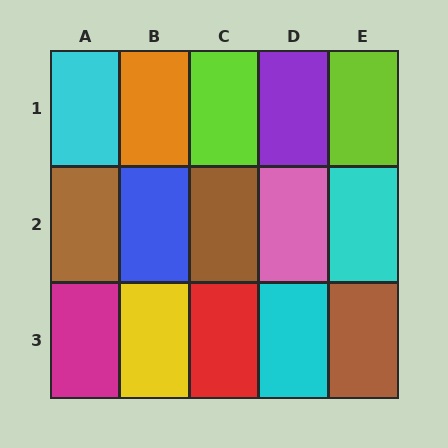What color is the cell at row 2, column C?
Brown.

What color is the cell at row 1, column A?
Cyan.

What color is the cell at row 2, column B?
Blue.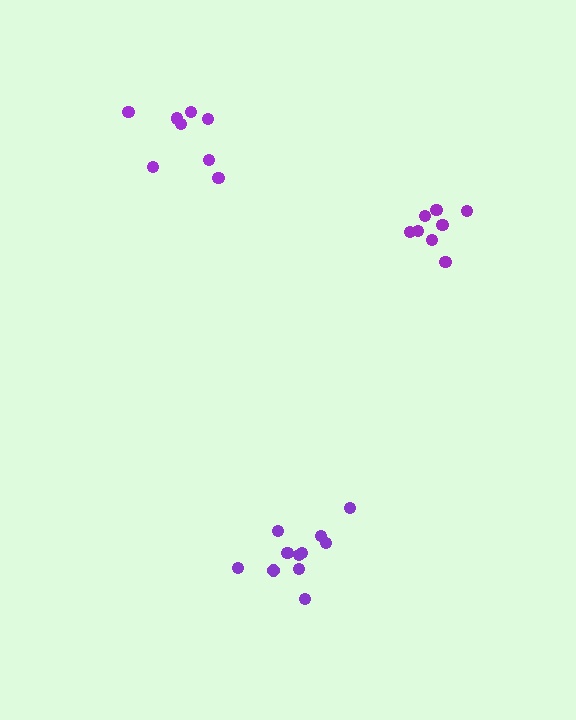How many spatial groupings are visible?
There are 3 spatial groupings.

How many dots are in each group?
Group 1: 8 dots, Group 2: 11 dots, Group 3: 9 dots (28 total).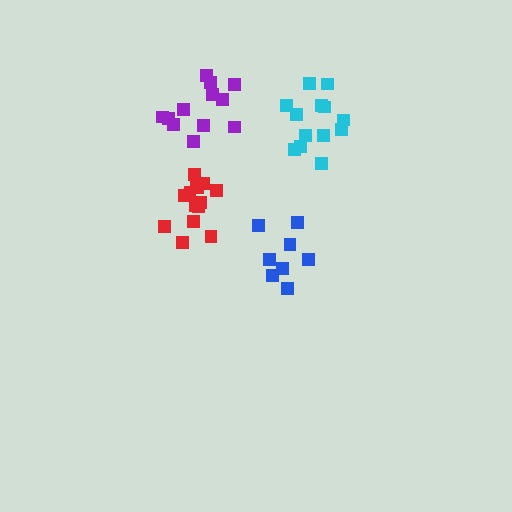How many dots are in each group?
Group 1: 14 dots, Group 2: 13 dots, Group 3: 12 dots, Group 4: 8 dots (47 total).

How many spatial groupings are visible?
There are 4 spatial groupings.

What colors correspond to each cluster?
The clusters are colored: red, cyan, purple, blue.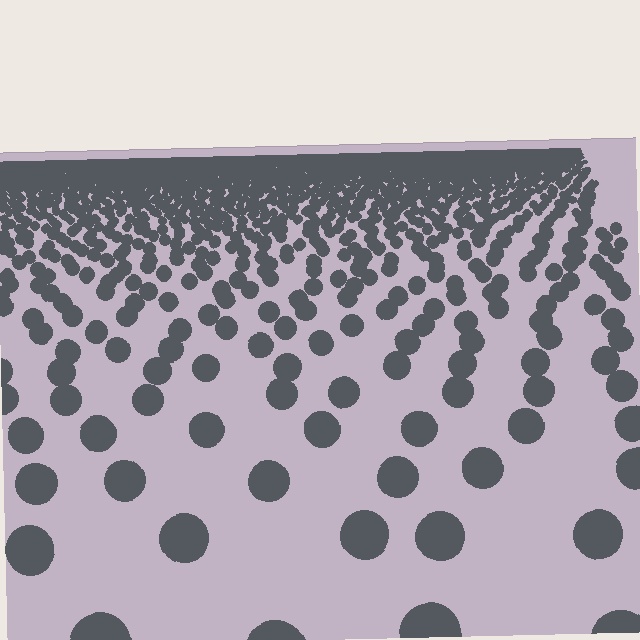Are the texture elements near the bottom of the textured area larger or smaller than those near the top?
Larger. Near the bottom, elements are closer to the viewer and appear at a bigger on-screen size.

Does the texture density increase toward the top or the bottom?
Density increases toward the top.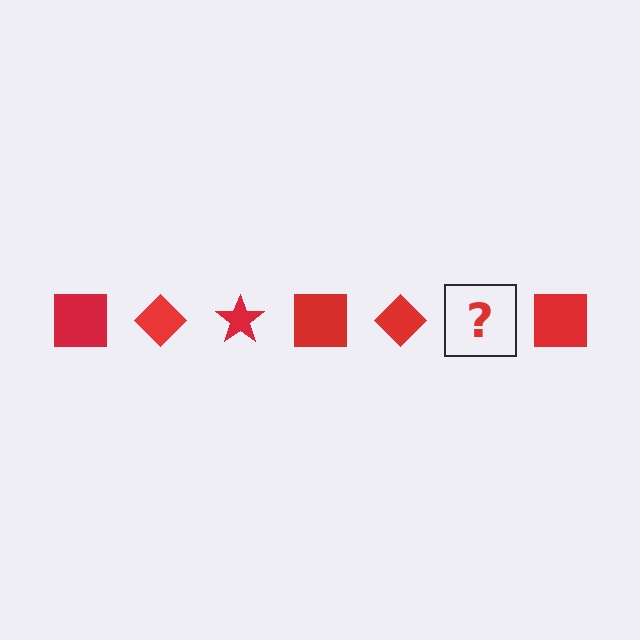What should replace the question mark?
The question mark should be replaced with a red star.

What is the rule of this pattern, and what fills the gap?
The rule is that the pattern cycles through square, diamond, star shapes in red. The gap should be filled with a red star.